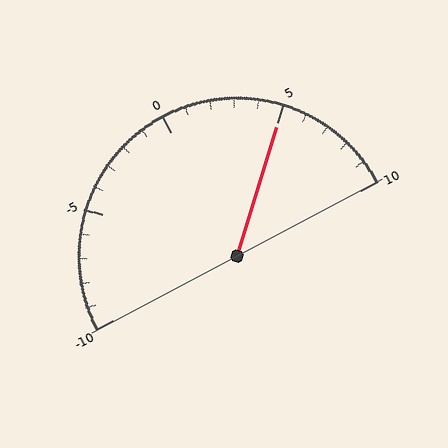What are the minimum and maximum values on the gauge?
The gauge ranges from -10 to 10.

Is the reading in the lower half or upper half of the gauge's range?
The reading is in the upper half of the range (-10 to 10).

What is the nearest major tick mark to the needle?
The nearest major tick mark is 5.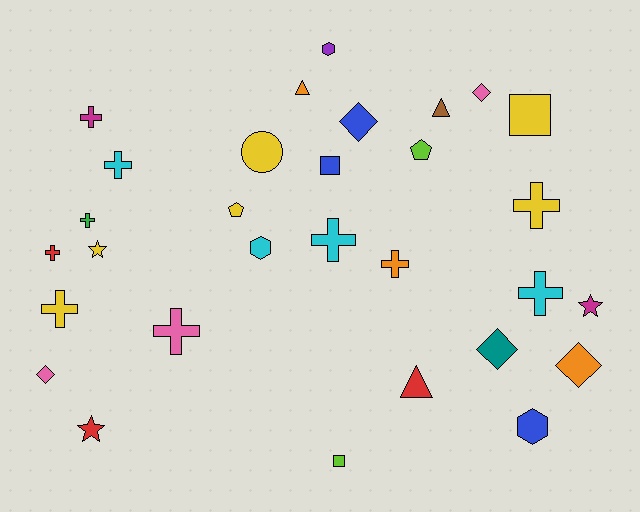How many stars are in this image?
There are 3 stars.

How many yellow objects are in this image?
There are 6 yellow objects.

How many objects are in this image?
There are 30 objects.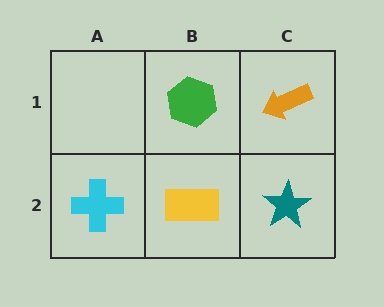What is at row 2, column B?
A yellow rectangle.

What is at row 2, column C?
A teal star.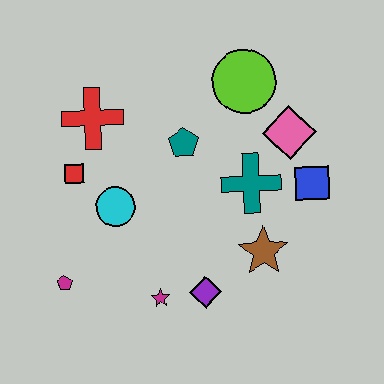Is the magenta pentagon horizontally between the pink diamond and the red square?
No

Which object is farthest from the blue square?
The magenta pentagon is farthest from the blue square.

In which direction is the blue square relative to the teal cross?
The blue square is to the right of the teal cross.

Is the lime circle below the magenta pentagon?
No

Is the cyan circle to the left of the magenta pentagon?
No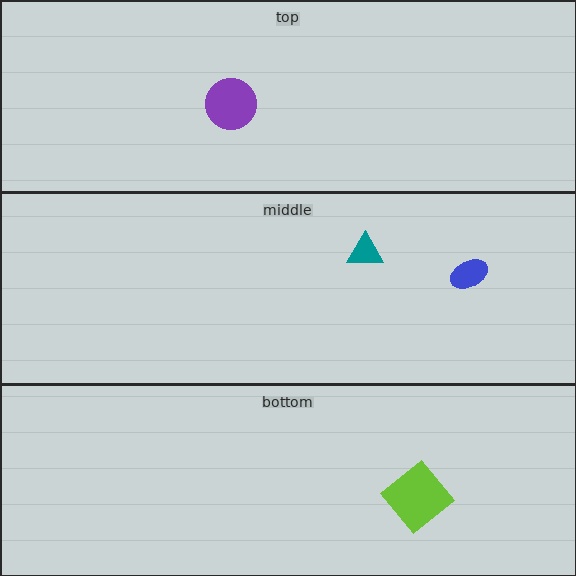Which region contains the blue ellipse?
The middle region.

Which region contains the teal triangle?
The middle region.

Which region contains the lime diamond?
The bottom region.